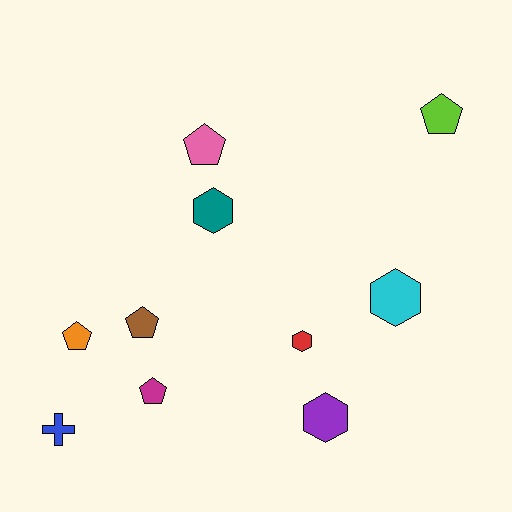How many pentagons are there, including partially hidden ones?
There are 5 pentagons.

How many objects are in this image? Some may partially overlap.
There are 10 objects.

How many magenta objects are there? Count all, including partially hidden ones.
There is 1 magenta object.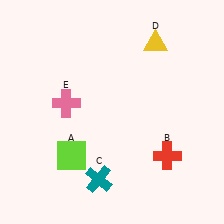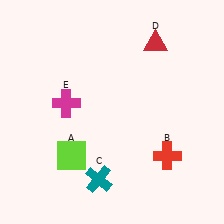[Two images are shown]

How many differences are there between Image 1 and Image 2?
There are 2 differences between the two images.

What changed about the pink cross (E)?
In Image 1, E is pink. In Image 2, it changed to magenta.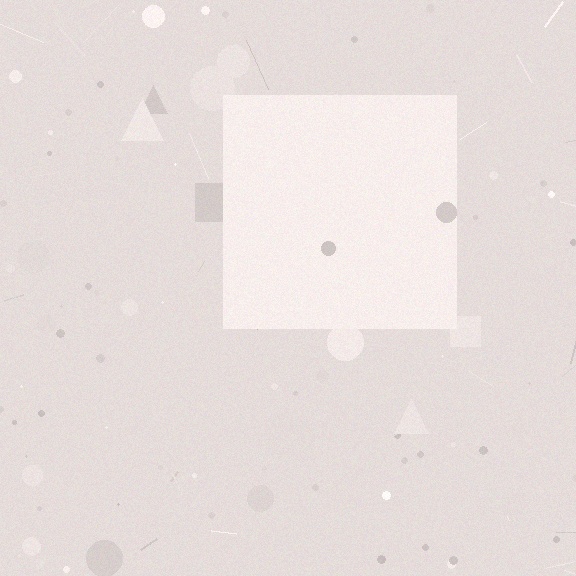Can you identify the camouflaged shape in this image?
The camouflaged shape is a square.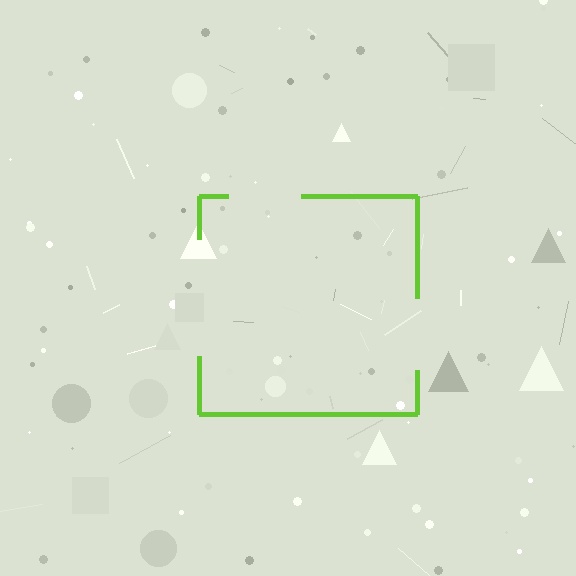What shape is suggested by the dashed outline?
The dashed outline suggests a square.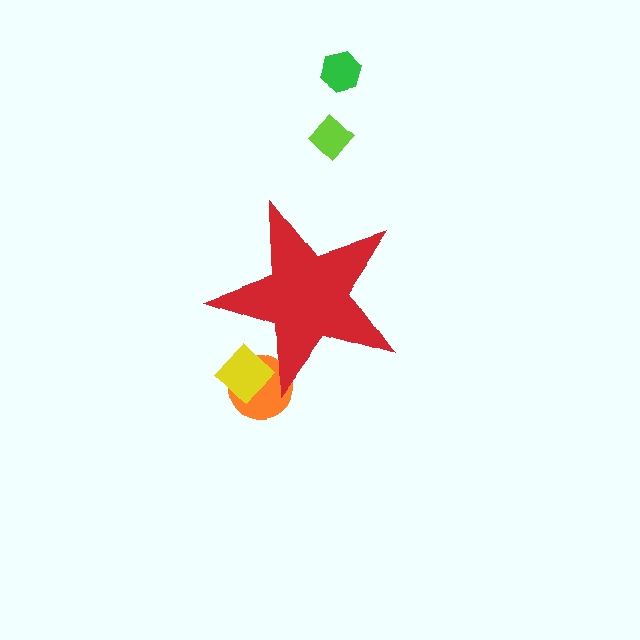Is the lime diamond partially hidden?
No, the lime diamond is fully visible.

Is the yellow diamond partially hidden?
Yes, the yellow diamond is partially hidden behind the red star.